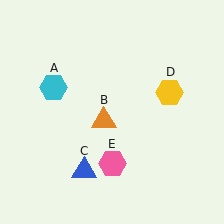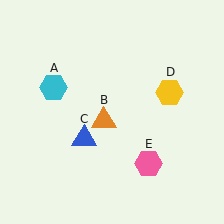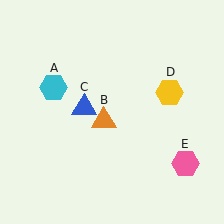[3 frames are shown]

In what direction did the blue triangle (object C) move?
The blue triangle (object C) moved up.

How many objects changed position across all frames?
2 objects changed position: blue triangle (object C), pink hexagon (object E).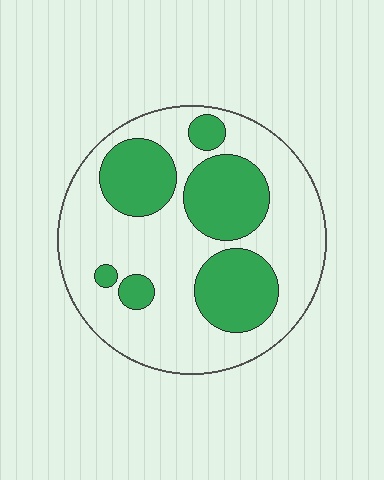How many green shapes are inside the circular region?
6.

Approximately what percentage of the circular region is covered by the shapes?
Approximately 35%.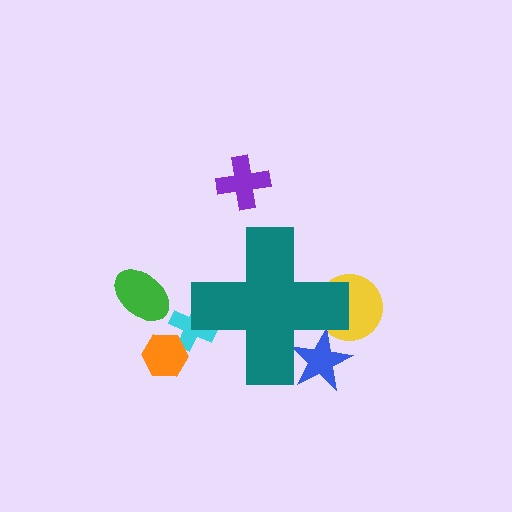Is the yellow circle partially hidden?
Yes, the yellow circle is partially hidden behind the teal cross.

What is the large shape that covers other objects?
A teal cross.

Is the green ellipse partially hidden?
No, the green ellipse is fully visible.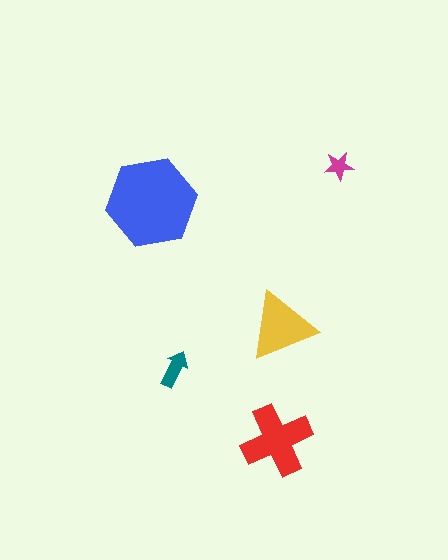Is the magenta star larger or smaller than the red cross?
Smaller.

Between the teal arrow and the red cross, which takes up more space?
The red cross.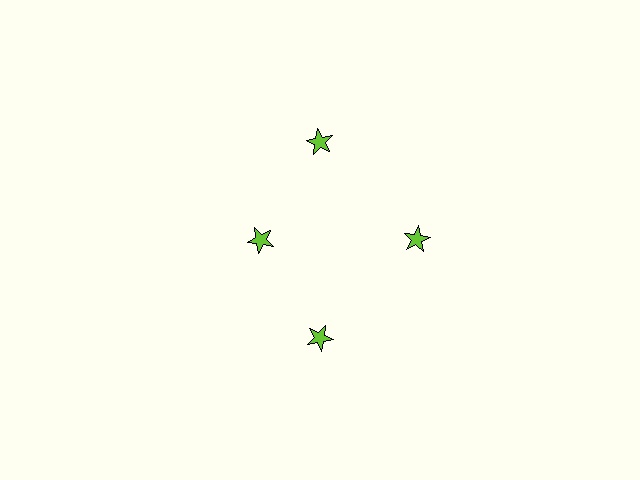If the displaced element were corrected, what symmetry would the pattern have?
It would have 4-fold rotational symmetry — the pattern would map onto itself every 90 degrees.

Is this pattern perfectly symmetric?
No. The 4 lime stars are arranged in a ring, but one element near the 9 o'clock position is pulled inward toward the center, breaking the 4-fold rotational symmetry.